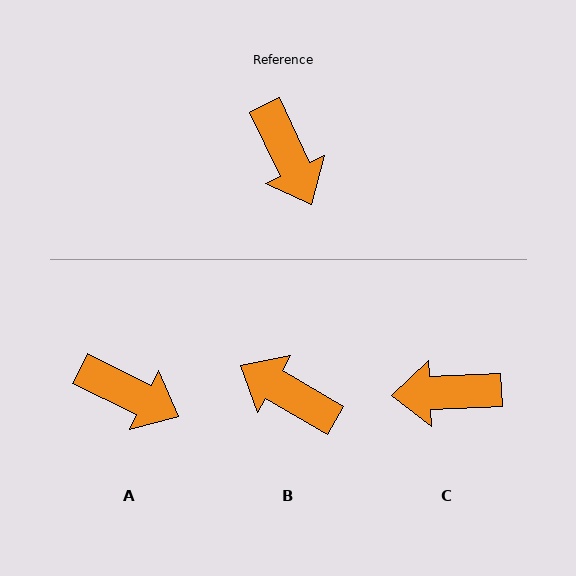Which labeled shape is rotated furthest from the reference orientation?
B, about 146 degrees away.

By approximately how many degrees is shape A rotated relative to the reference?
Approximately 39 degrees counter-clockwise.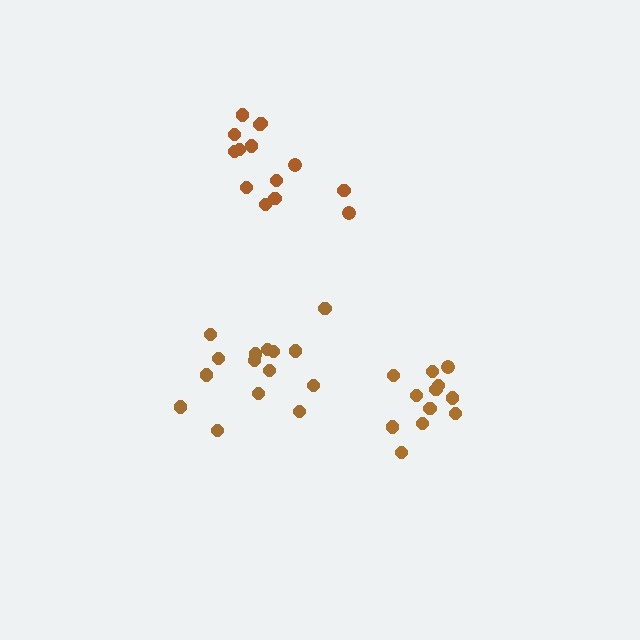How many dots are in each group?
Group 1: 15 dots, Group 2: 12 dots, Group 3: 14 dots (41 total).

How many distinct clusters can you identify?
There are 3 distinct clusters.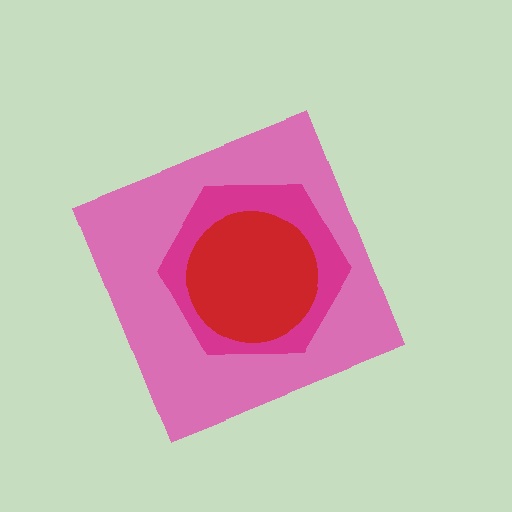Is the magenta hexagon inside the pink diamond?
Yes.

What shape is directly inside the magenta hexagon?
The red circle.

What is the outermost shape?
The pink diamond.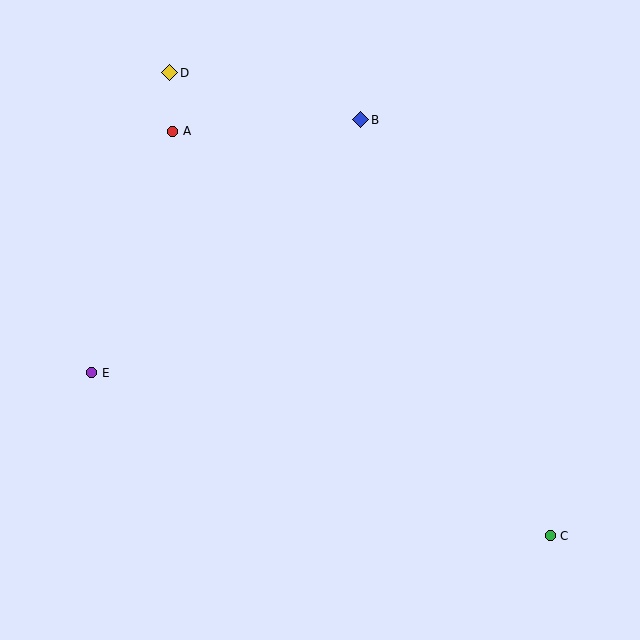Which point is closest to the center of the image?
Point B at (361, 120) is closest to the center.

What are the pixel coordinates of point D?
Point D is at (170, 73).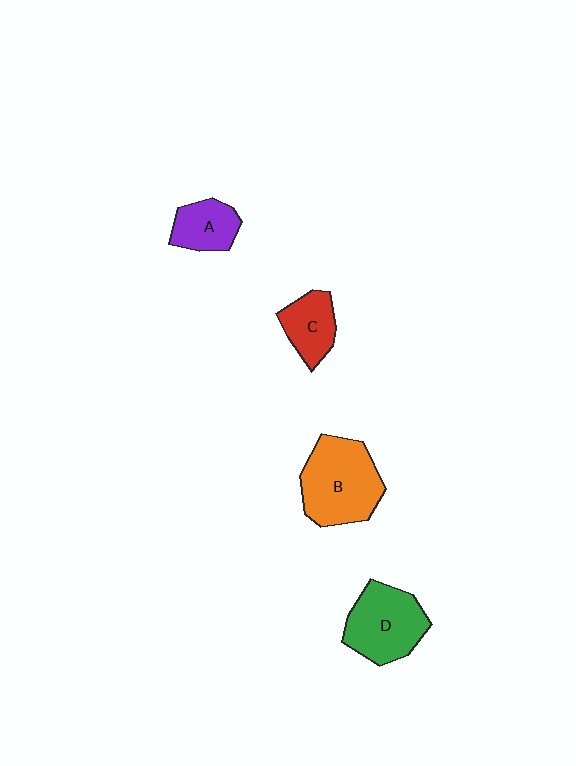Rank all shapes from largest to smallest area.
From largest to smallest: B (orange), D (green), C (red), A (purple).